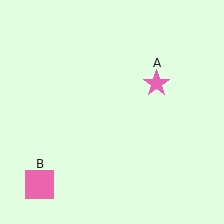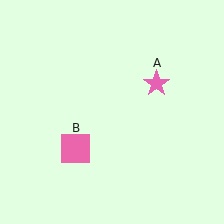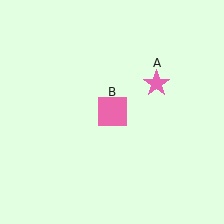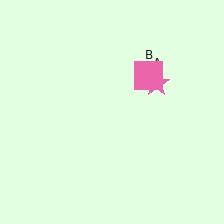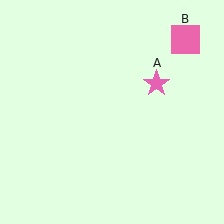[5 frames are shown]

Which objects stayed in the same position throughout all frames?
Pink star (object A) remained stationary.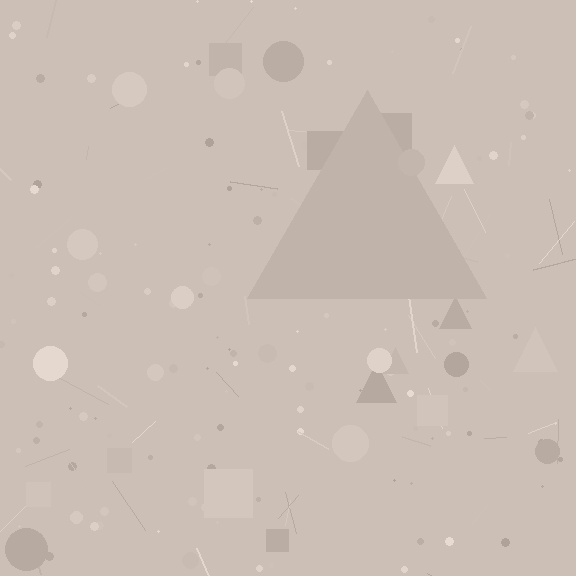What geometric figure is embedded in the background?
A triangle is embedded in the background.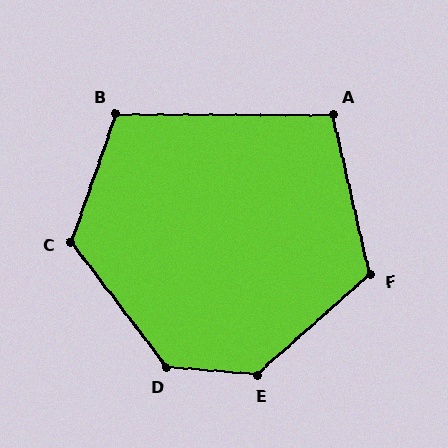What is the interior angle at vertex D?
Approximately 132 degrees (obtuse).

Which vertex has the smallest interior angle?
A, at approximately 103 degrees.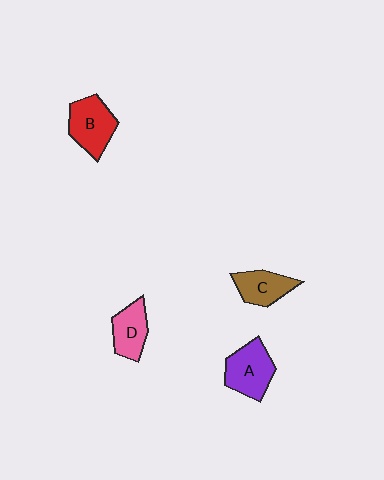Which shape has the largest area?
Shape A (purple).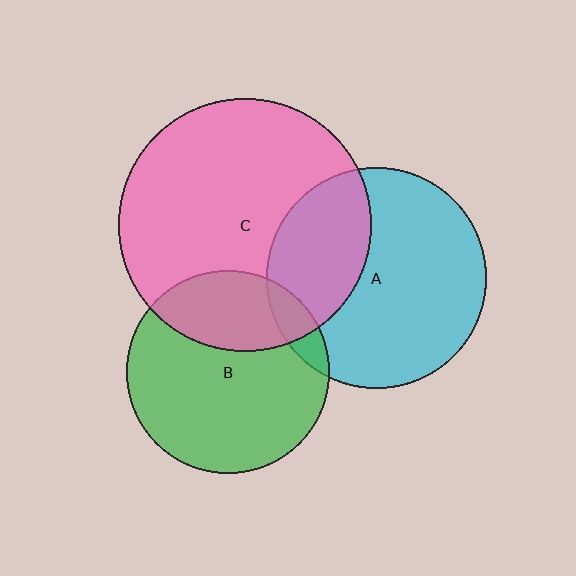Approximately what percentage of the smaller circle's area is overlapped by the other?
Approximately 30%.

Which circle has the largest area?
Circle C (pink).